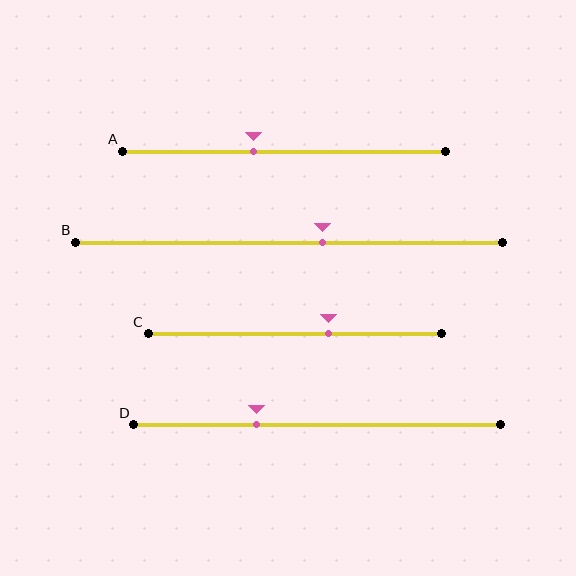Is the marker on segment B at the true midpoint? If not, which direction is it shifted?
No, the marker on segment B is shifted to the right by about 8% of the segment length.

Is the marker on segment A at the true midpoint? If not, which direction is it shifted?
No, the marker on segment A is shifted to the left by about 9% of the segment length.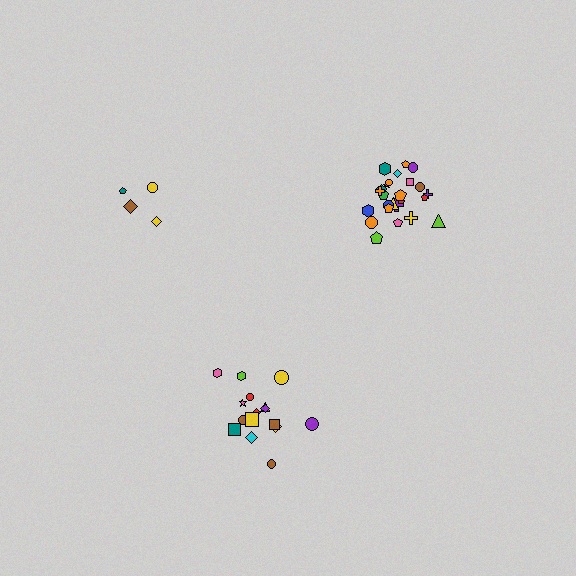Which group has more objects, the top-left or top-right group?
The top-right group.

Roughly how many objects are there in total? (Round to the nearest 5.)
Roughly 45 objects in total.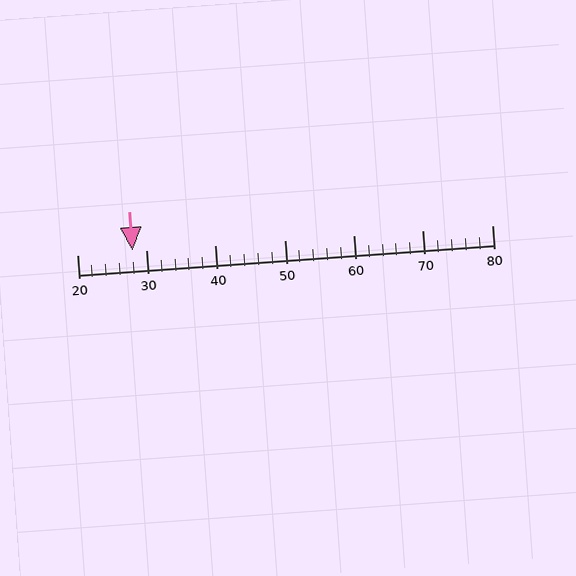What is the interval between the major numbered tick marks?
The major tick marks are spaced 10 units apart.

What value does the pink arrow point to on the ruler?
The pink arrow points to approximately 28.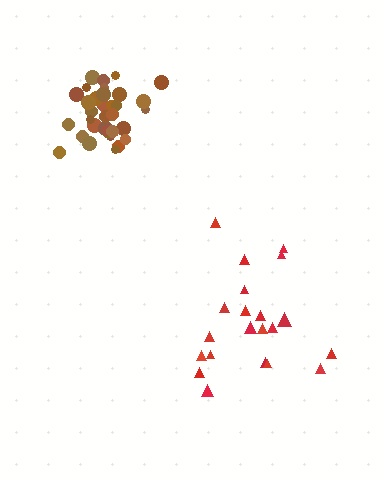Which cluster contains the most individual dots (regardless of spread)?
Brown (35).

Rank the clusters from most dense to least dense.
brown, red.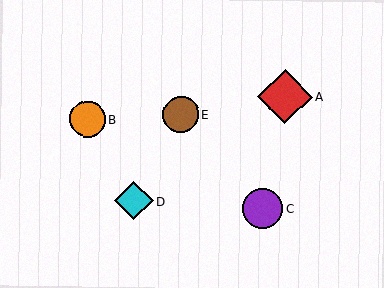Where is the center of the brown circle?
The center of the brown circle is at (181, 115).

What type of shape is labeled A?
Shape A is a red diamond.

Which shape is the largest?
The red diamond (labeled A) is the largest.